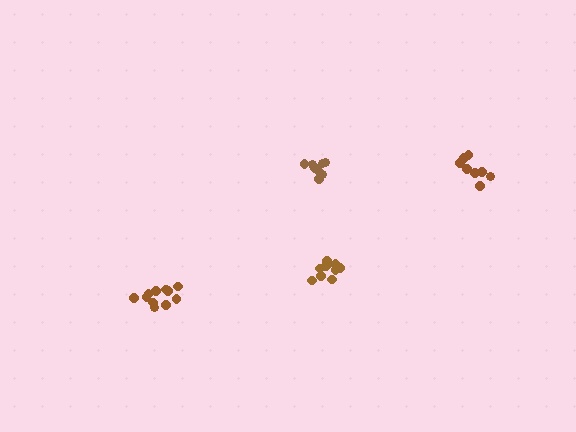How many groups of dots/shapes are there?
There are 4 groups.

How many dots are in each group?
Group 1: 9 dots, Group 2: 11 dots, Group 3: 8 dots, Group 4: 10 dots (38 total).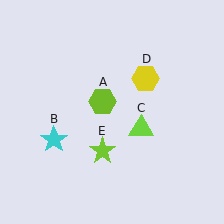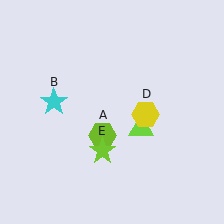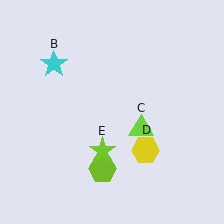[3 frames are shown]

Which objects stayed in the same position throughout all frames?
Lime triangle (object C) and lime star (object E) remained stationary.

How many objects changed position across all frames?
3 objects changed position: lime hexagon (object A), cyan star (object B), yellow hexagon (object D).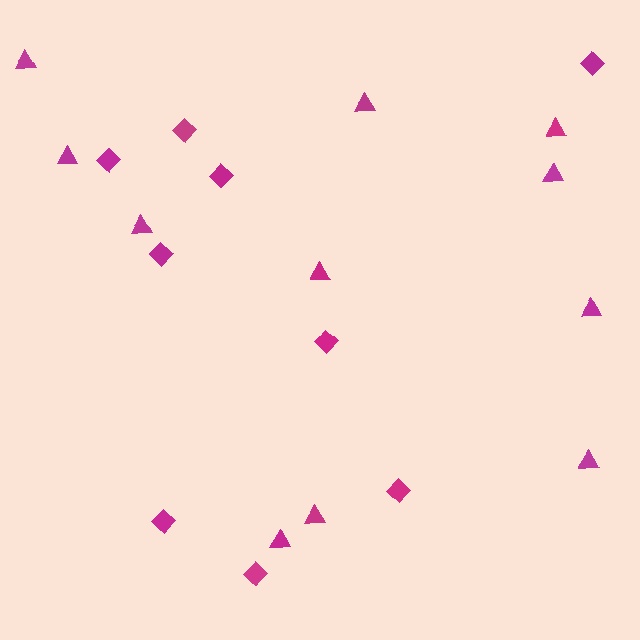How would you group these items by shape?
There are 2 groups: one group of diamonds (9) and one group of triangles (11).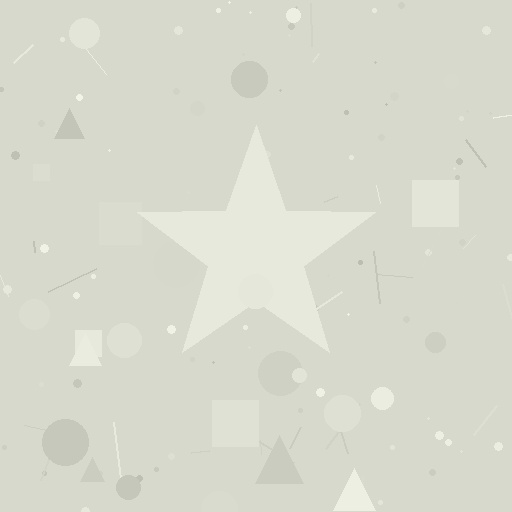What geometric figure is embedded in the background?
A star is embedded in the background.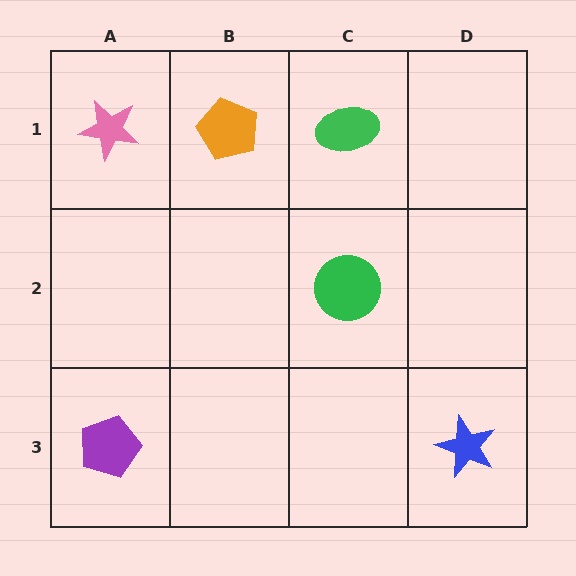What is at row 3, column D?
A blue star.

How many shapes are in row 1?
3 shapes.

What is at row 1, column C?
A green ellipse.